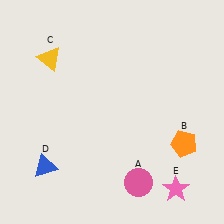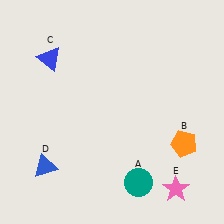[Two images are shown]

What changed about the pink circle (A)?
In Image 1, A is pink. In Image 2, it changed to teal.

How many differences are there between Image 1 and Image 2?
There are 2 differences between the two images.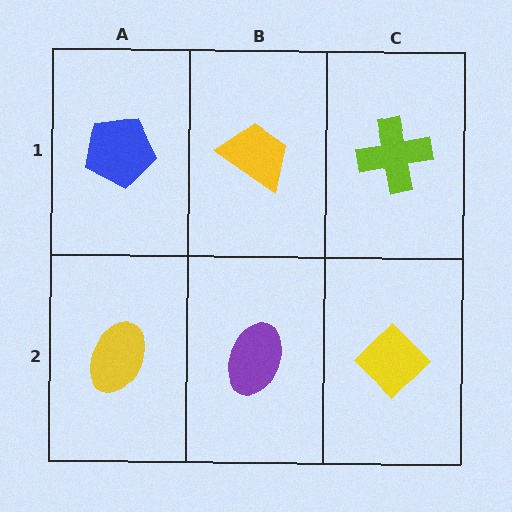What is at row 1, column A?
A blue pentagon.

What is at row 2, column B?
A purple ellipse.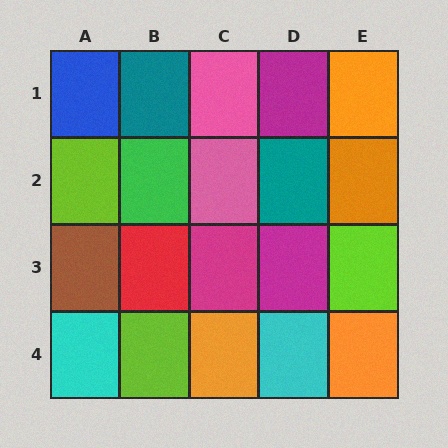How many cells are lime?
3 cells are lime.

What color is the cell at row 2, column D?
Teal.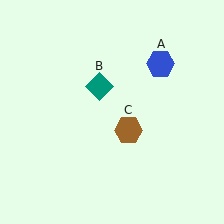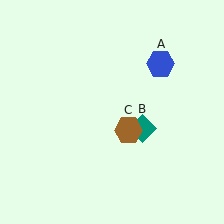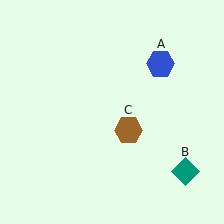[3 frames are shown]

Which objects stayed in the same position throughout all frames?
Blue hexagon (object A) and brown hexagon (object C) remained stationary.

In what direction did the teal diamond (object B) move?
The teal diamond (object B) moved down and to the right.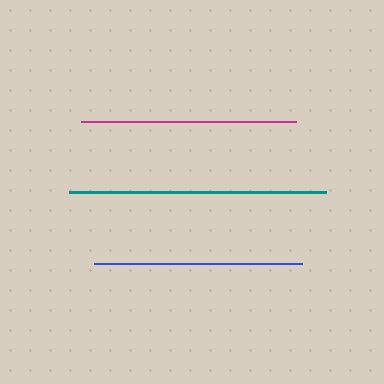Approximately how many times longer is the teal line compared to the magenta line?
The teal line is approximately 1.2 times the length of the magenta line.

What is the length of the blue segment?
The blue segment is approximately 208 pixels long.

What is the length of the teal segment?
The teal segment is approximately 258 pixels long.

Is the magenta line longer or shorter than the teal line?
The teal line is longer than the magenta line.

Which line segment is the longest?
The teal line is the longest at approximately 258 pixels.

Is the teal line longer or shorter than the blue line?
The teal line is longer than the blue line.